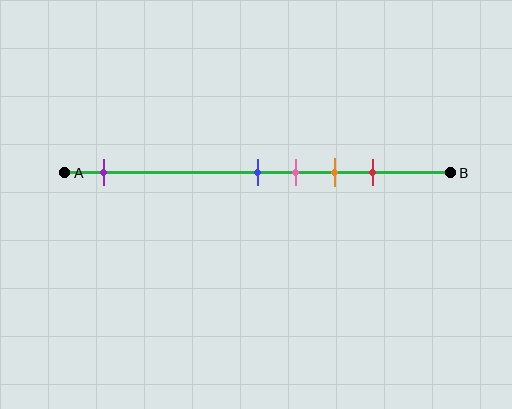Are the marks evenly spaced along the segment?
No, the marks are not evenly spaced.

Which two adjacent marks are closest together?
The blue and pink marks are the closest adjacent pair.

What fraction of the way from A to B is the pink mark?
The pink mark is approximately 60% (0.6) of the way from A to B.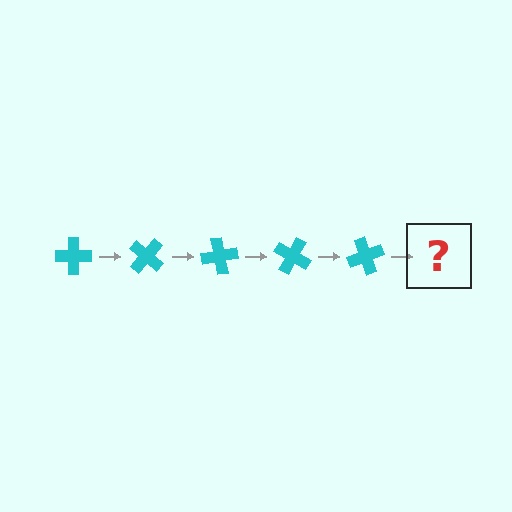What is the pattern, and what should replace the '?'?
The pattern is that the cross rotates 40 degrees each step. The '?' should be a cyan cross rotated 200 degrees.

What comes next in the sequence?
The next element should be a cyan cross rotated 200 degrees.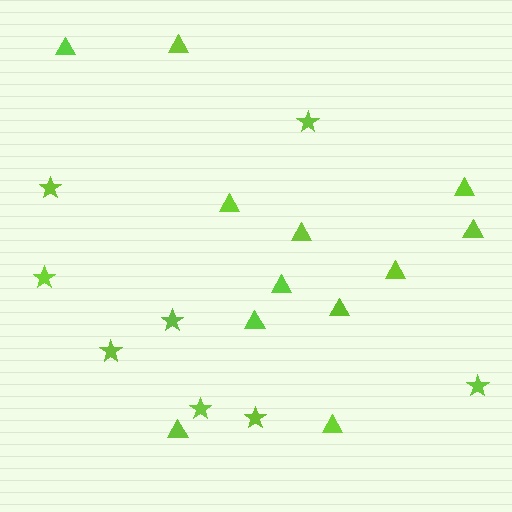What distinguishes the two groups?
There are 2 groups: one group of stars (8) and one group of triangles (12).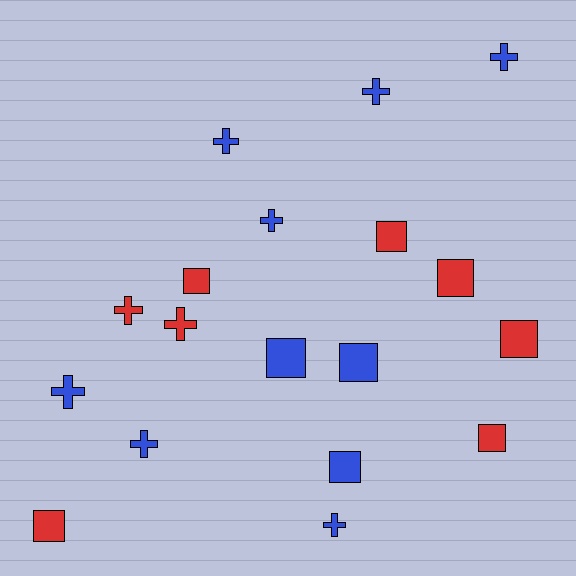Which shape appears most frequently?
Cross, with 9 objects.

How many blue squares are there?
There are 3 blue squares.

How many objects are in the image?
There are 18 objects.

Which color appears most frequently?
Blue, with 10 objects.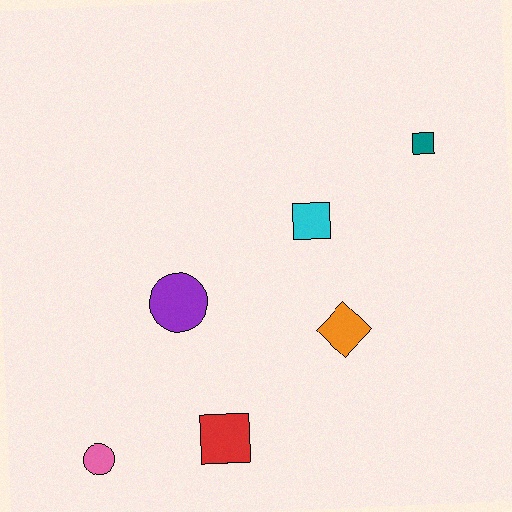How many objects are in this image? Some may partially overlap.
There are 6 objects.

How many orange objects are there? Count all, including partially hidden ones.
There is 1 orange object.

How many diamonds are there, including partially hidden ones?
There is 1 diamond.